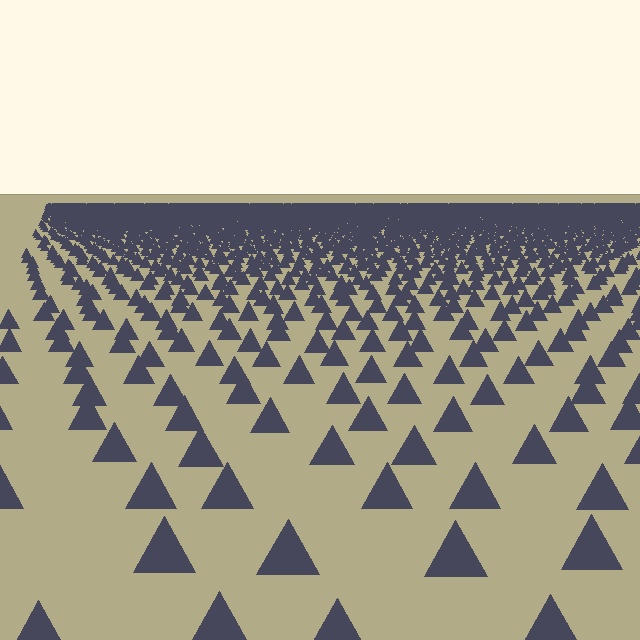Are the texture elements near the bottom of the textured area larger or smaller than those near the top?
Larger. Near the bottom, elements are closer to the viewer and appear at a bigger on-screen size.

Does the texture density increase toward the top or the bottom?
Density increases toward the top.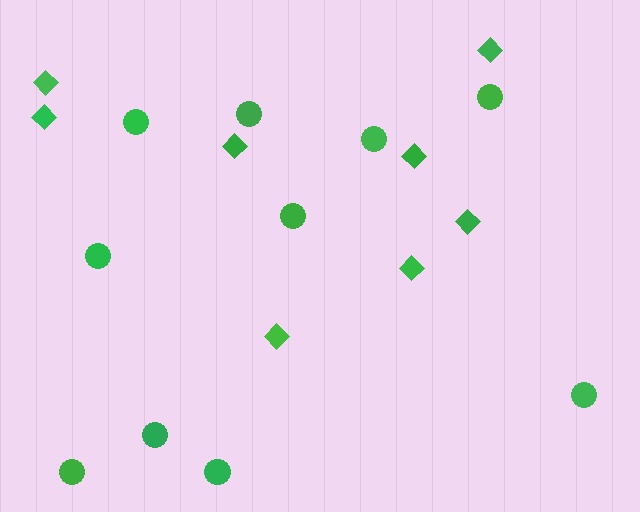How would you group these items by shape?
There are 2 groups: one group of diamonds (8) and one group of circles (10).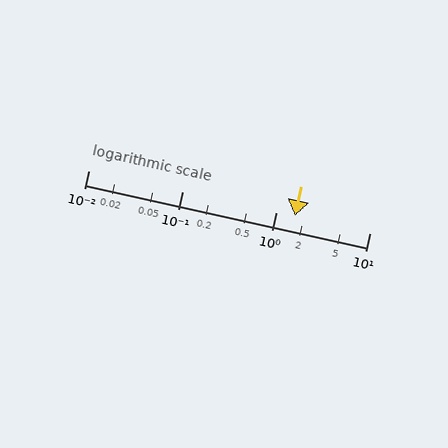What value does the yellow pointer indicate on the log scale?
The pointer indicates approximately 1.6.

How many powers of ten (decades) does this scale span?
The scale spans 3 decades, from 0.01 to 10.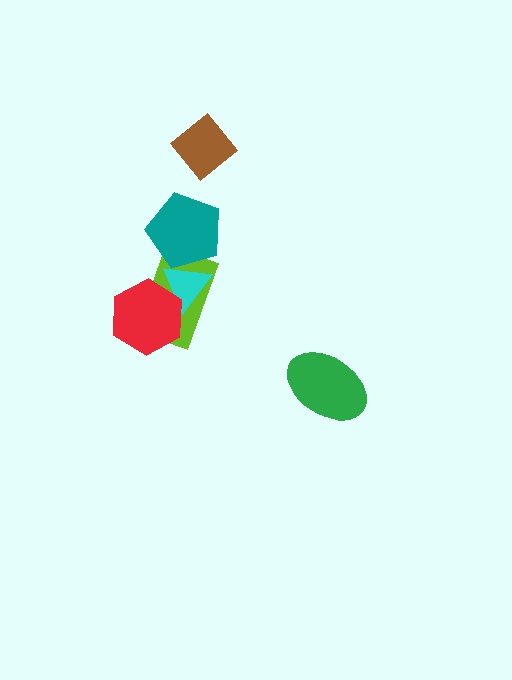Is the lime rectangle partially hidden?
Yes, it is partially covered by another shape.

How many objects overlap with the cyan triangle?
3 objects overlap with the cyan triangle.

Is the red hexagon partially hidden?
No, no other shape covers it.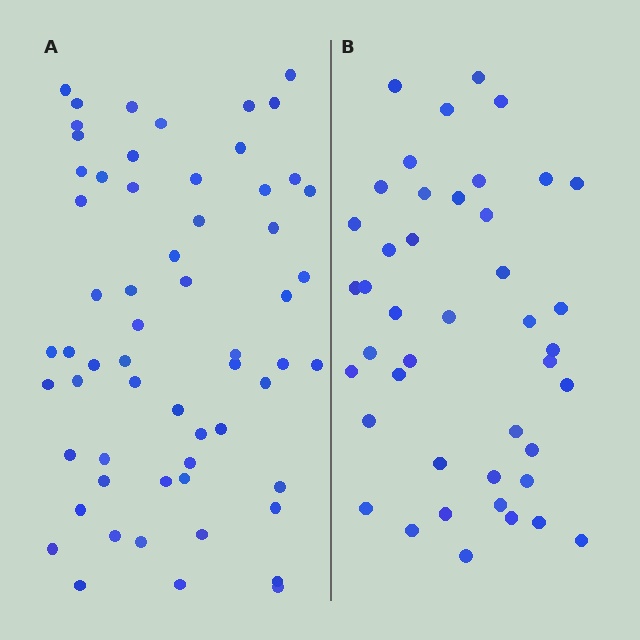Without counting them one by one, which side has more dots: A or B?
Region A (the left region) has more dots.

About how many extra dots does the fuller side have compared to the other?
Region A has approximately 15 more dots than region B.